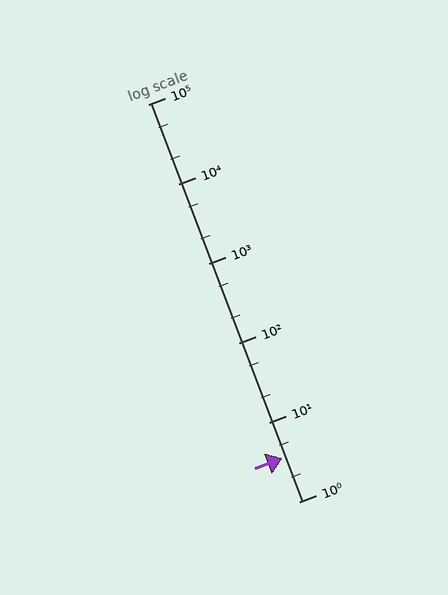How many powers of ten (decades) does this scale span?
The scale spans 5 decades, from 1 to 100000.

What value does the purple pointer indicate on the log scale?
The pointer indicates approximately 3.5.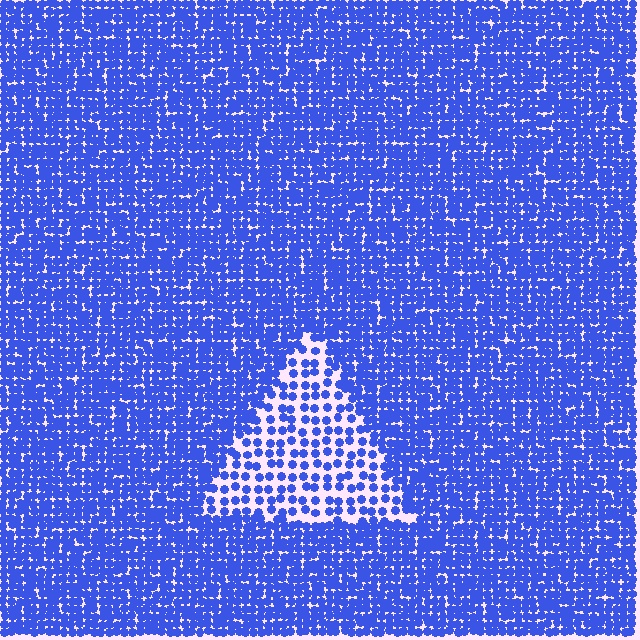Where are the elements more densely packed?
The elements are more densely packed outside the triangle boundary.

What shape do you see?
I see a triangle.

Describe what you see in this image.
The image contains small blue elements arranged at two different densities. A triangle-shaped region is visible where the elements are less densely packed than the surrounding area.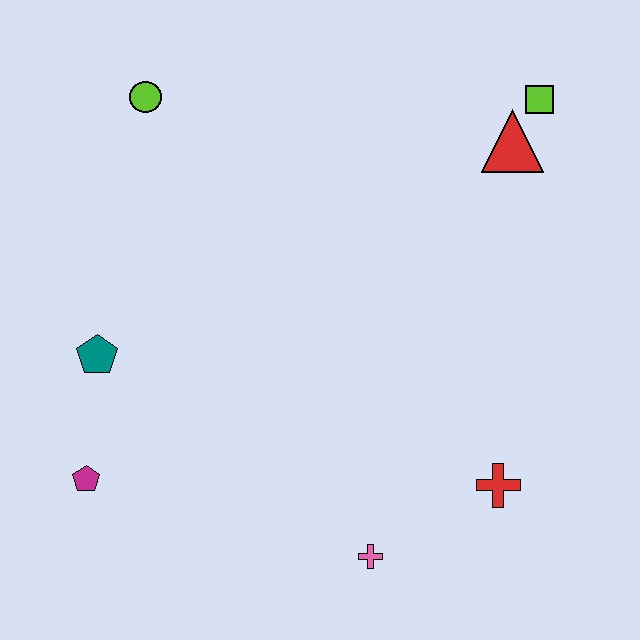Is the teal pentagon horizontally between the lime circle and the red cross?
No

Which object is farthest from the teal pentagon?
The lime square is farthest from the teal pentagon.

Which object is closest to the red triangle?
The lime square is closest to the red triangle.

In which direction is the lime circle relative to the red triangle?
The lime circle is to the left of the red triangle.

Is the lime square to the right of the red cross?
Yes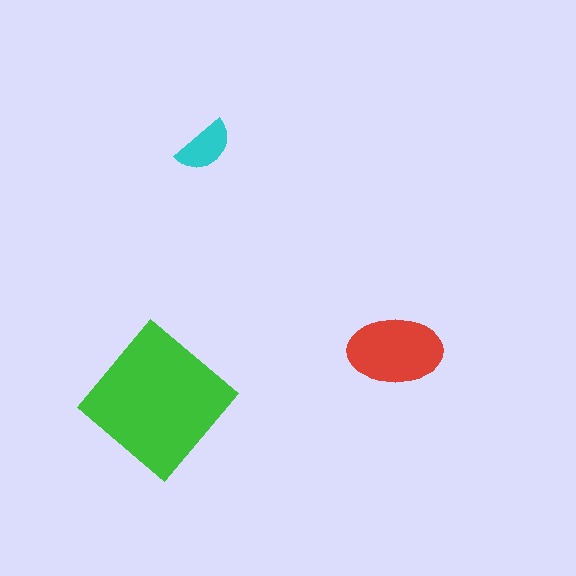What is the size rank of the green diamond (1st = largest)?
1st.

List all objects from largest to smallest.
The green diamond, the red ellipse, the cyan semicircle.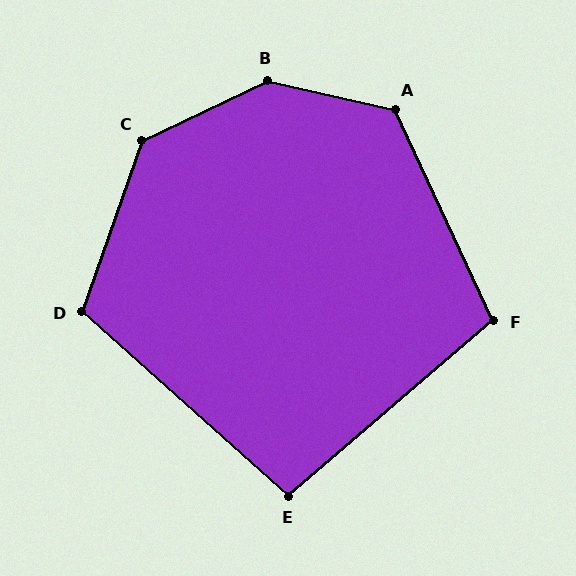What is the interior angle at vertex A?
Approximately 128 degrees (obtuse).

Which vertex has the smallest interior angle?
E, at approximately 98 degrees.